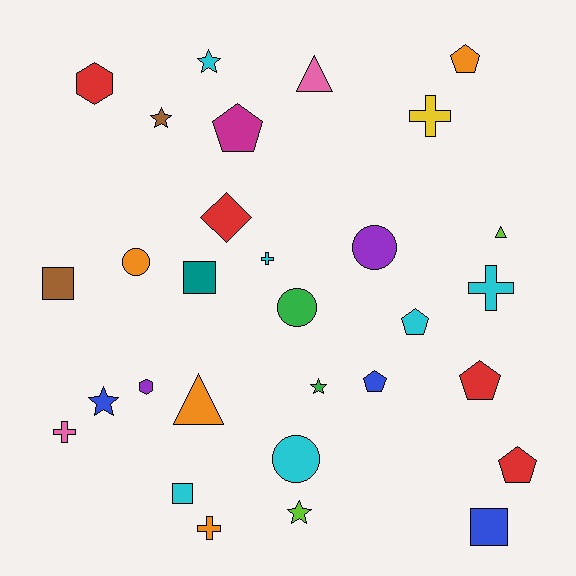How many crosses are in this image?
There are 5 crosses.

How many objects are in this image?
There are 30 objects.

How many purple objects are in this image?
There are 2 purple objects.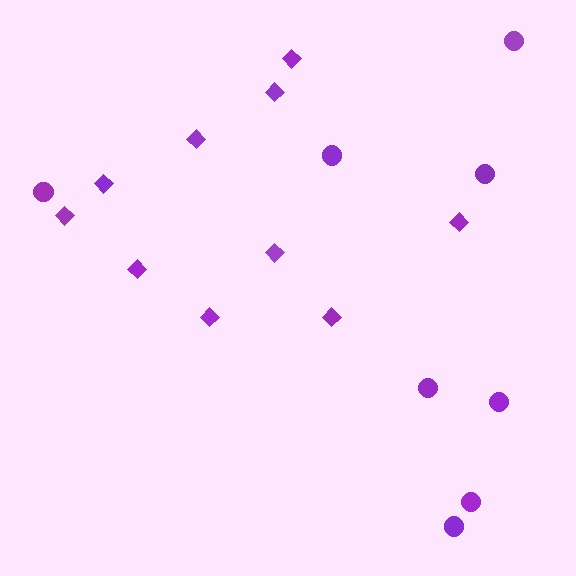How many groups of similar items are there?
There are 2 groups: one group of circles (8) and one group of diamonds (10).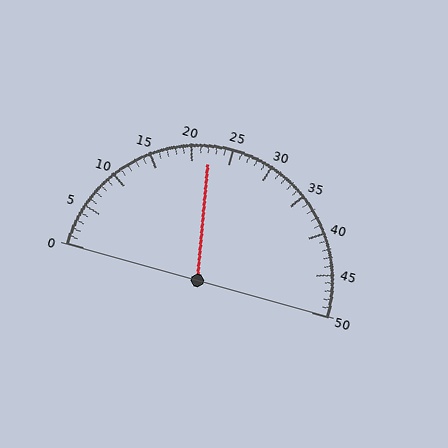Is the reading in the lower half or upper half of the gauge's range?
The reading is in the lower half of the range (0 to 50).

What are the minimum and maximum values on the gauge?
The gauge ranges from 0 to 50.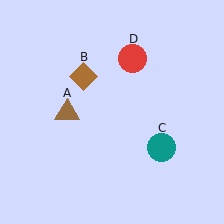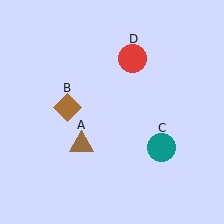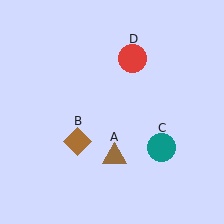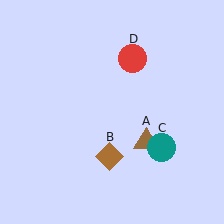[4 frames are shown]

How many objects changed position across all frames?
2 objects changed position: brown triangle (object A), brown diamond (object B).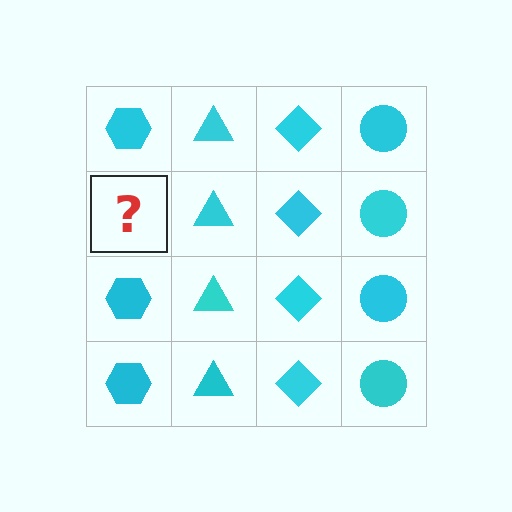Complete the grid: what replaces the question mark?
The question mark should be replaced with a cyan hexagon.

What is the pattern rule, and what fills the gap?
The rule is that each column has a consistent shape. The gap should be filled with a cyan hexagon.